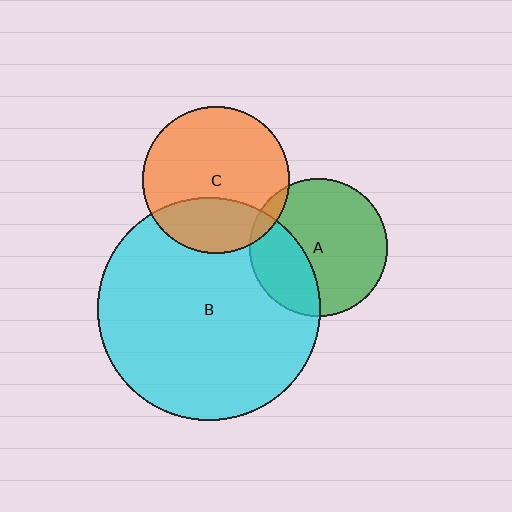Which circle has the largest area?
Circle B (cyan).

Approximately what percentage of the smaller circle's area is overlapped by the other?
Approximately 30%.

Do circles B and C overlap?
Yes.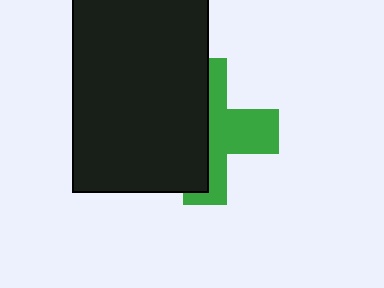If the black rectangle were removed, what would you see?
You would see the complete green cross.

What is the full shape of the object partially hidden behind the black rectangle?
The partially hidden object is a green cross.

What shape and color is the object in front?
The object in front is a black rectangle.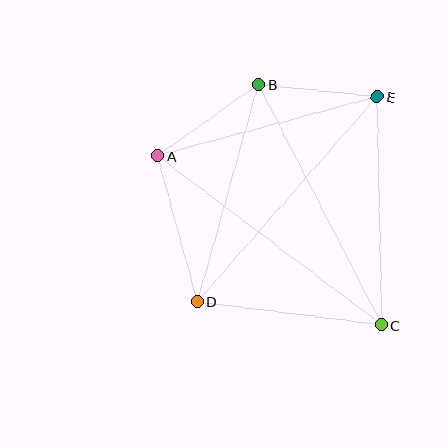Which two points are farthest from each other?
Points A and C are farthest from each other.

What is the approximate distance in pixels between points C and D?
The distance between C and D is approximately 186 pixels.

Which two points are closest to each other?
Points B and E are closest to each other.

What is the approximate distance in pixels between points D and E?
The distance between D and E is approximately 272 pixels.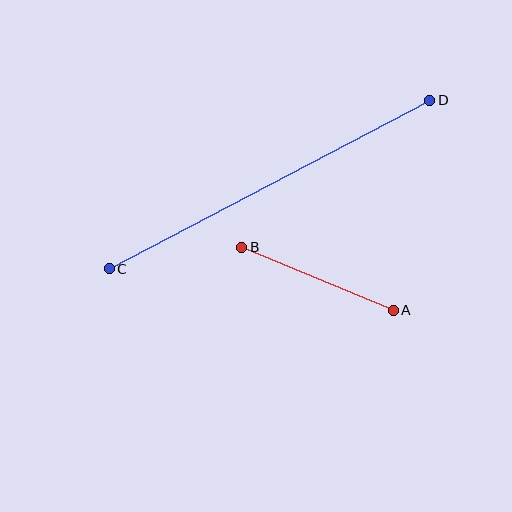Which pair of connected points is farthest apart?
Points C and D are farthest apart.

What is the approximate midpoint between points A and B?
The midpoint is at approximately (318, 279) pixels.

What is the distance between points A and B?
The distance is approximately 164 pixels.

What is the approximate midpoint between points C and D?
The midpoint is at approximately (270, 184) pixels.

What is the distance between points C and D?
The distance is approximately 362 pixels.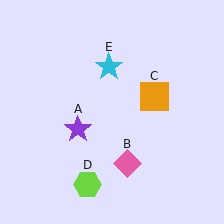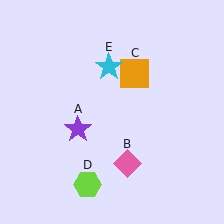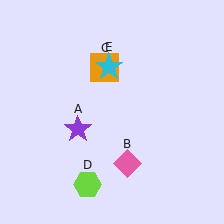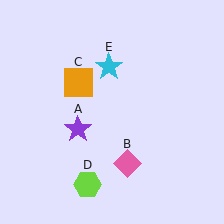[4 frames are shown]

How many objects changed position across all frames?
1 object changed position: orange square (object C).